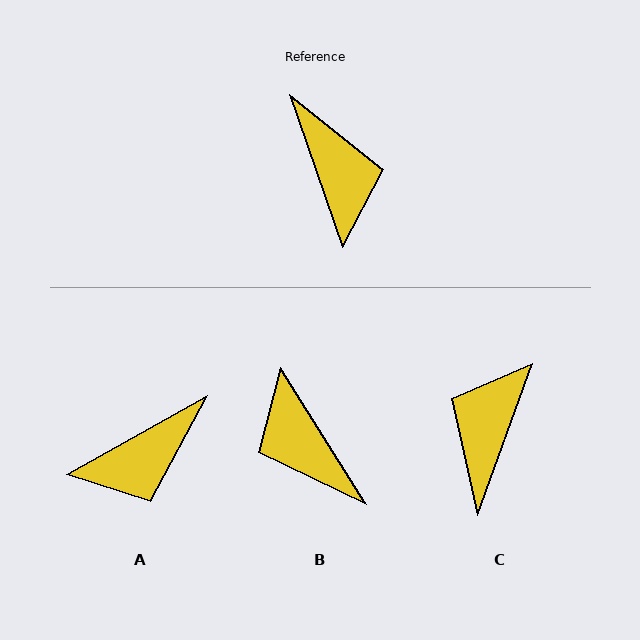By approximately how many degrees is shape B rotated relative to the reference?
Approximately 167 degrees clockwise.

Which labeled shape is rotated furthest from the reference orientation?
B, about 167 degrees away.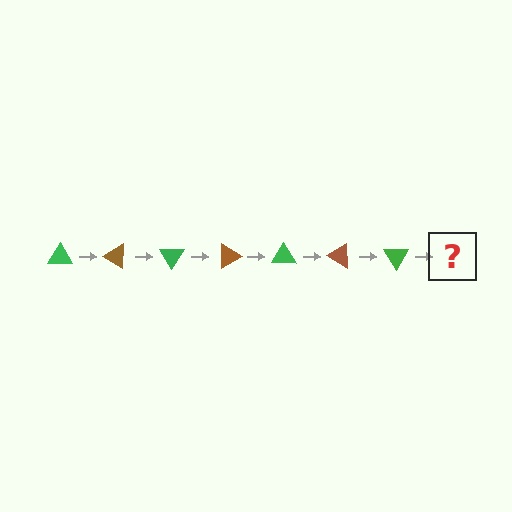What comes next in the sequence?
The next element should be a brown triangle, rotated 210 degrees from the start.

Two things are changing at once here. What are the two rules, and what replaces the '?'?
The two rules are that it rotates 30 degrees each step and the color cycles through green and brown. The '?' should be a brown triangle, rotated 210 degrees from the start.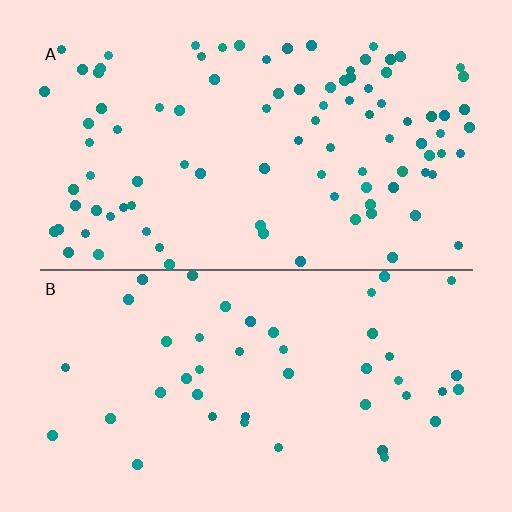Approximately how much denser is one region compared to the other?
Approximately 2.1× — region A over region B.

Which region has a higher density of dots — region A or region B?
A (the top).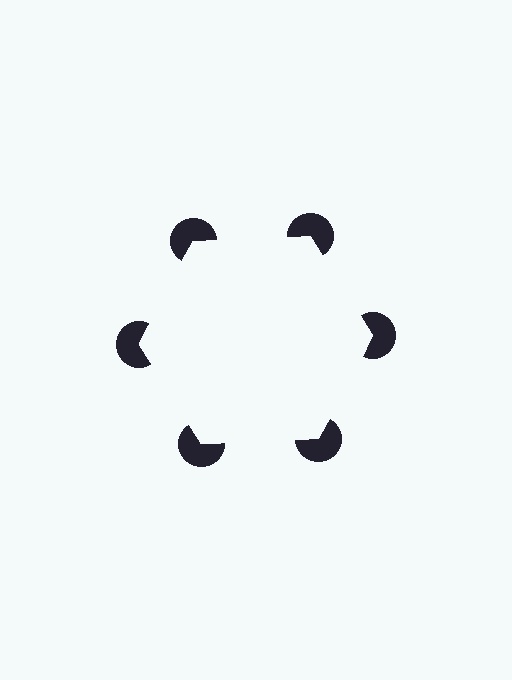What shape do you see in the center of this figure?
An illusory hexagon — its edges are inferred from the aligned wedge cuts in the pac-man discs, not physically drawn.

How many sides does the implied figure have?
6 sides.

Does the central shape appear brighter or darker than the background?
It typically appears slightly brighter than the background, even though no actual brightness change is drawn.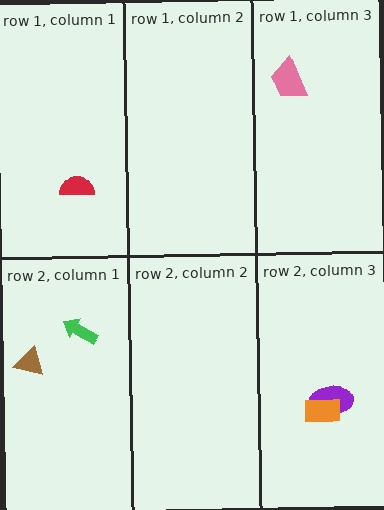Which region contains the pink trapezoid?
The row 1, column 3 region.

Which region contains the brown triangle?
The row 2, column 1 region.